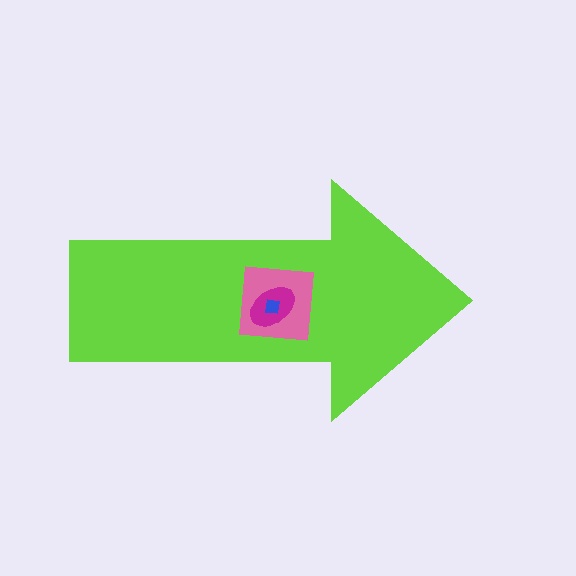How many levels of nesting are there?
4.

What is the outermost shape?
The lime arrow.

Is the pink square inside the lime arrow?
Yes.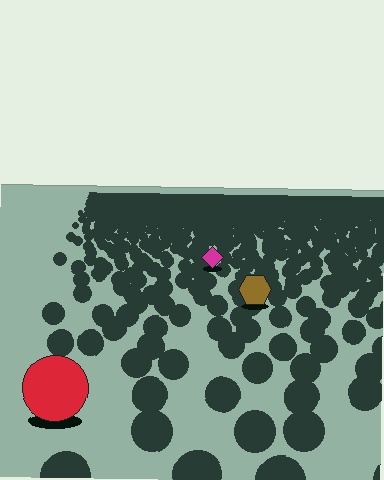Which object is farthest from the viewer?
The magenta diamond is farthest from the viewer. It appears smaller and the ground texture around it is denser.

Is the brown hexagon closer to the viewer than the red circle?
No. The red circle is closer — you can tell from the texture gradient: the ground texture is coarser near it.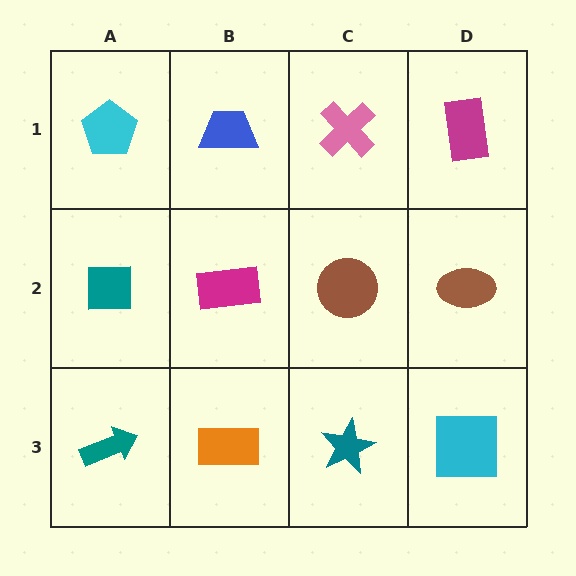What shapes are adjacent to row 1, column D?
A brown ellipse (row 2, column D), a pink cross (row 1, column C).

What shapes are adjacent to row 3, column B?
A magenta rectangle (row 2, column B), a teal arrow (row 3, column A), a teal star (row 3, column C).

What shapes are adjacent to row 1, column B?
A magenta rectangle (row 2, column B), a cyan pentagon (row 1, column A), a pink cross (row 1, column C).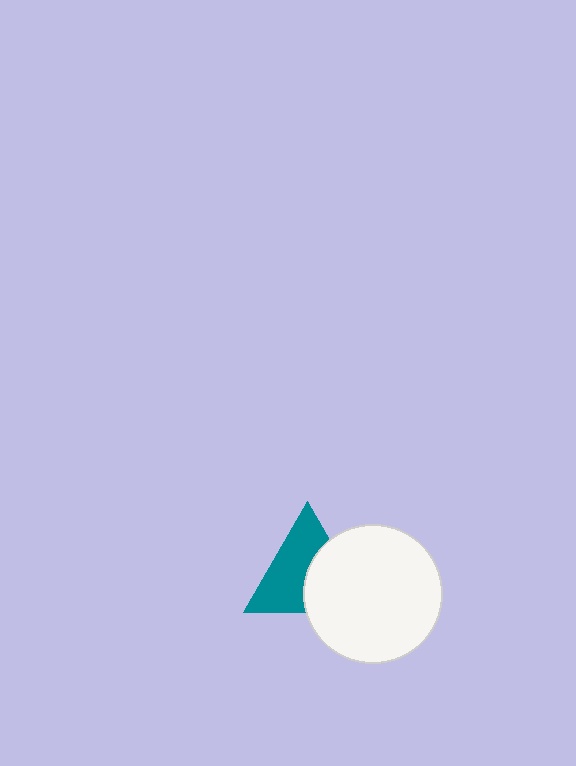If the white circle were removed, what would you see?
You would see the complete teal triangle.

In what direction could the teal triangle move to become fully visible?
The teal triangle could move left. That would shift it out from behind the white circle entirely.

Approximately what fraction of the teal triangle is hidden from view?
Roughly 42% of the teal triangle is hidden behind the white circle.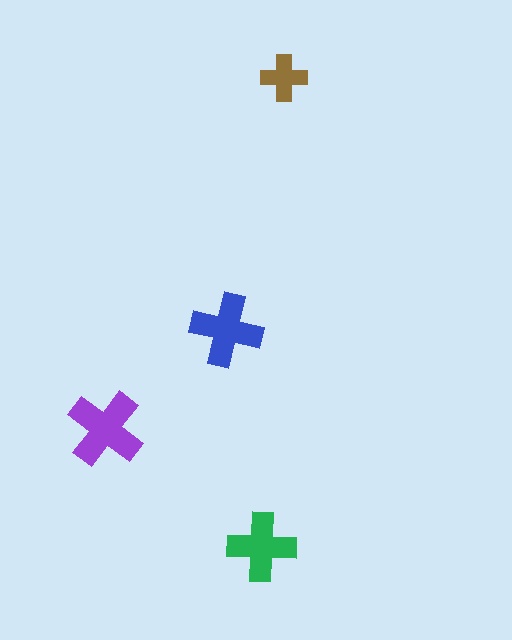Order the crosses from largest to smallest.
the purple one, the blue one, the green one, the brown one.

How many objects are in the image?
There are 4 objects in the image.